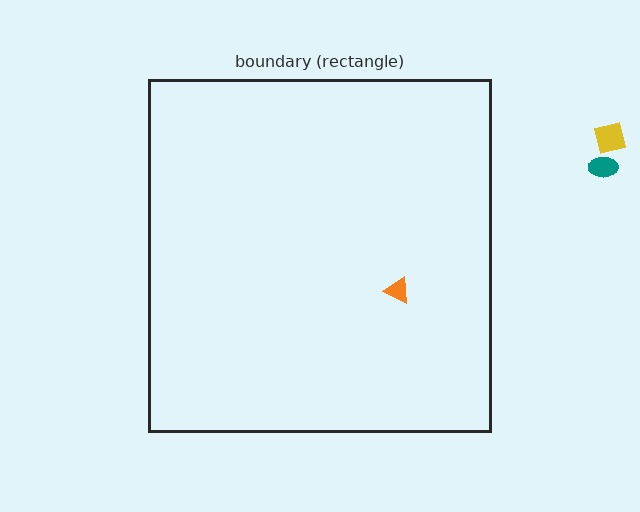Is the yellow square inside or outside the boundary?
Outside.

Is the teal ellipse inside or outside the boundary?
Outside.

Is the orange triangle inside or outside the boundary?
Inside.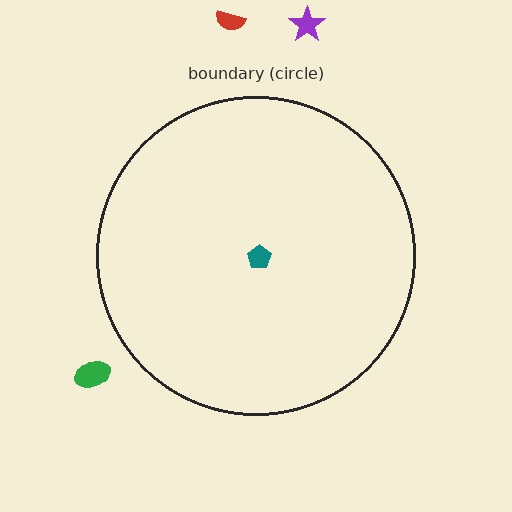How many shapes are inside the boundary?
1 inside, 3 outside.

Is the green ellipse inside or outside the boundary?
Outside.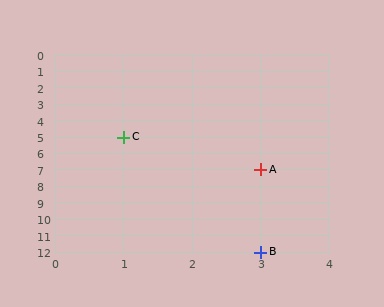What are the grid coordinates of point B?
Point B is at grid coordinates (3, 12).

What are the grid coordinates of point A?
Point A is at grid coordinates (3, 7).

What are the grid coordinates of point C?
Point C is at grid coordinates (1, 5).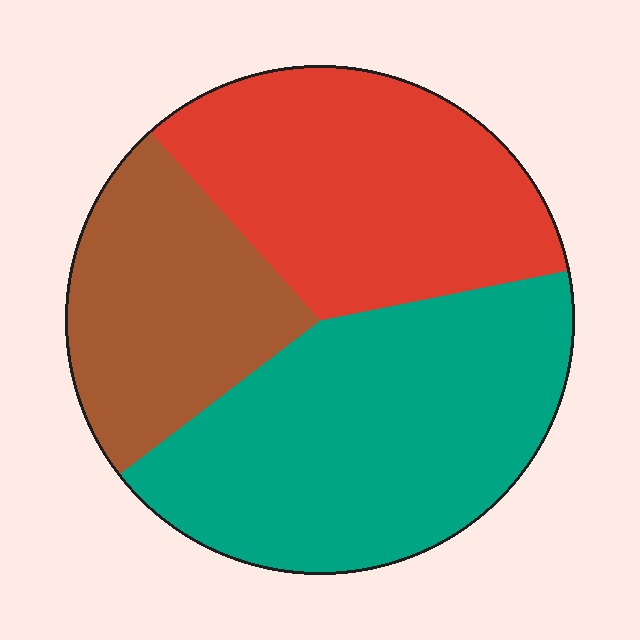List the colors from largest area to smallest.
From largest to smallest: teal, red, brown.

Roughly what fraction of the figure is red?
Red covers 34% of the figure.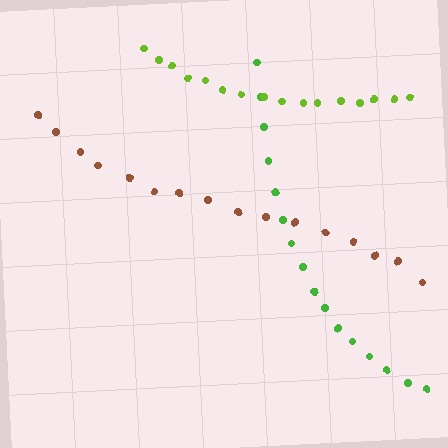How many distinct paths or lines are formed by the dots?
There are 3 distinct paths.